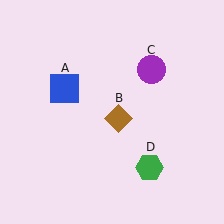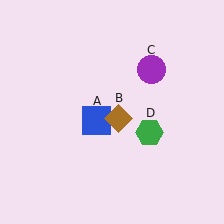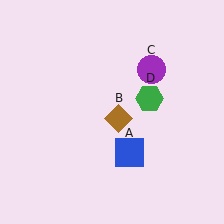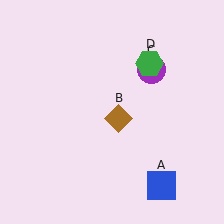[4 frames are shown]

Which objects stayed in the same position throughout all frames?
Brown diamond (object B) and purple circle (object C) remained stationary.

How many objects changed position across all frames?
2 objects changed position: blue square (object A), green hexagon (object D).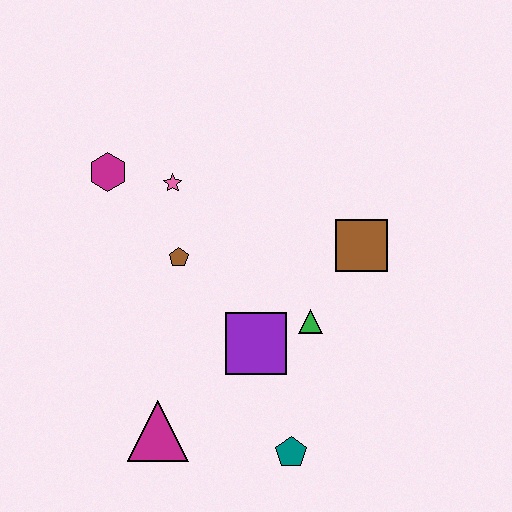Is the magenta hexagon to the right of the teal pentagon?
No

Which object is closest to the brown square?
The green triangle is closest to the brown square.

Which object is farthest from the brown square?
The magenta triangle is farthest from the brown square.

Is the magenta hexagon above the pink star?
Yes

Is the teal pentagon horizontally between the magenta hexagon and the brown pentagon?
No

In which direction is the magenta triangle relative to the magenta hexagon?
The magenta triangle is below the magenta hexagon.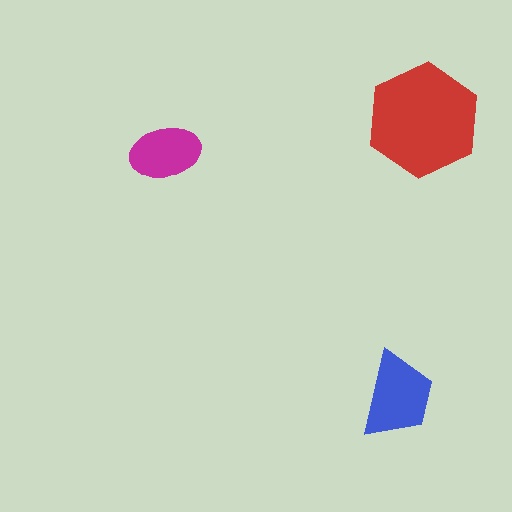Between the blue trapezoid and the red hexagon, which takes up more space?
The red hexagon.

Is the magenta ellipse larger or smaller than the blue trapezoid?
Smaller.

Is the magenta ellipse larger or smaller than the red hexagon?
Smaller.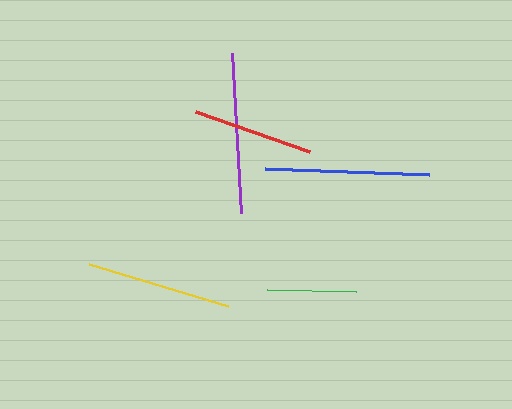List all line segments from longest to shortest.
From longest to shortest: blue, purple, yellow, red, green.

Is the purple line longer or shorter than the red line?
The purple line is longer than the red line.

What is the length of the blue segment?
The blue segment is approximately 163 pixels long.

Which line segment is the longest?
The blue line is the longest at approximately 163 pixels.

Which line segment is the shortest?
The green line is the shortest at approximately 89 pixels.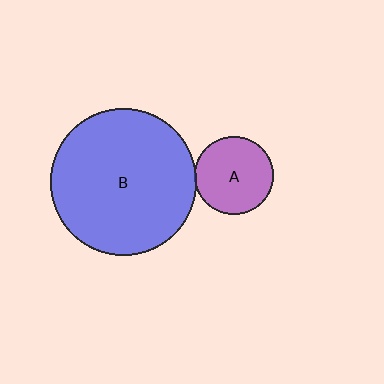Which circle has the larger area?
Circle B (blue).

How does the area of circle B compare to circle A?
Approximately 3.5 times.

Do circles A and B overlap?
Yes.